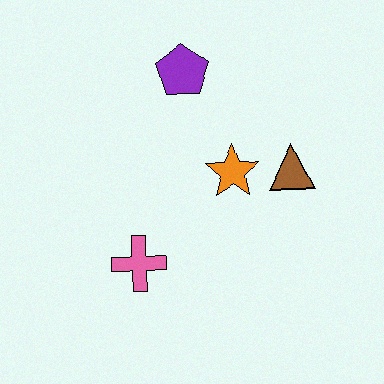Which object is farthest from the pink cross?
The purple pentagon is farthest from the pink cross.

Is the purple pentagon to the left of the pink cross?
No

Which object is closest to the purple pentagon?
The orange star is closest to the purple pentagon.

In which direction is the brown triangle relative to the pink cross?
The brown triangle is to the right of the pink cross.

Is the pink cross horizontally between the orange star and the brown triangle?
No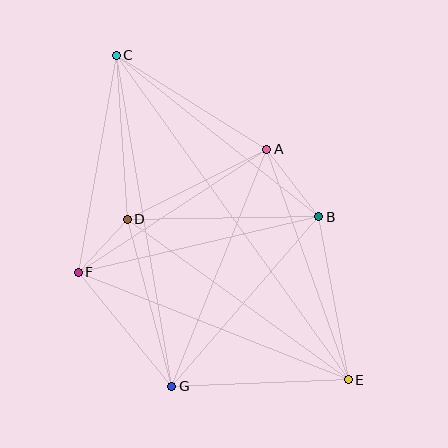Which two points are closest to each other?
Points D and F are closest to each other.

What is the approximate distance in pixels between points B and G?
The distance between B and G is approximately 224 pixels.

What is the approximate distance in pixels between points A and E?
The distance between A and E is approximately 245 pixels.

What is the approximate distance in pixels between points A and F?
The distance between A and F is approximately 225 pixels.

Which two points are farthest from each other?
Points C and E are farthest from each other.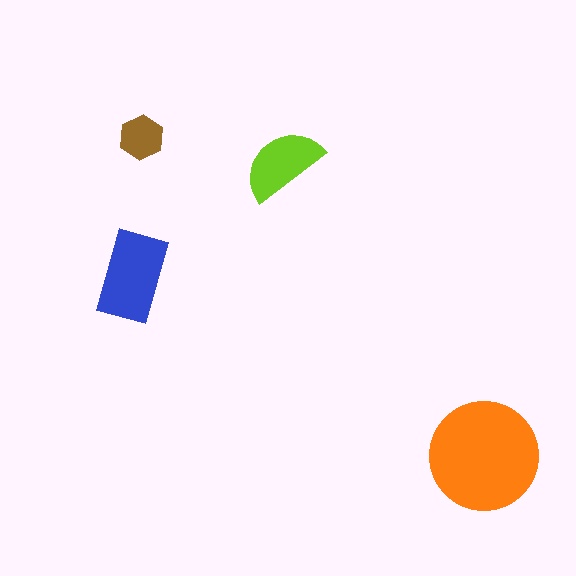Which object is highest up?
The brown hexagon is topmost.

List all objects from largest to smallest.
The orange circle, the blue rectangle, the lime semicircle, the brown hexagon.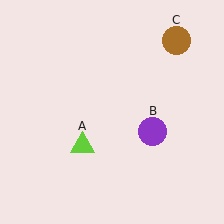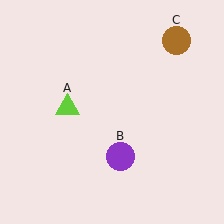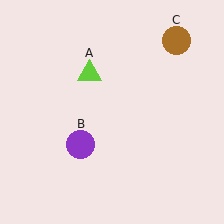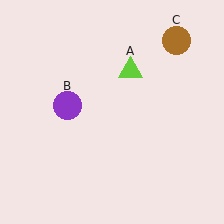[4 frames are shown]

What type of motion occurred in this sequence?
The lime triangle (object A), purple circle (object B) rotated clockwise around the center of the scene.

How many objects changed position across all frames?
2 objects changed position: lime triangle (object A), purple circle (object B).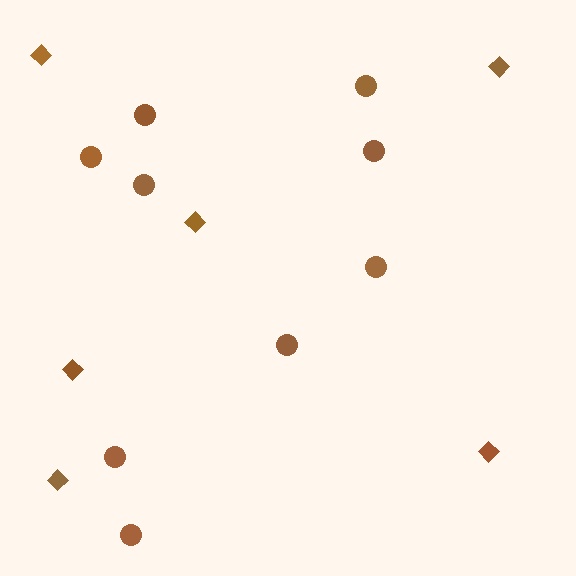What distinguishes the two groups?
There are 2 groups: one group of diamonds (6) and one group of circles (9).